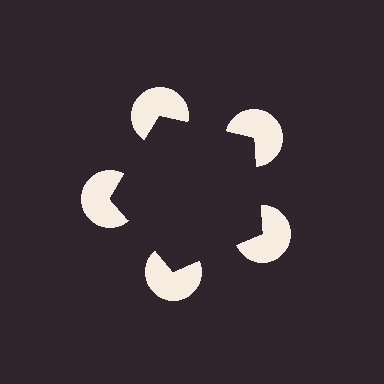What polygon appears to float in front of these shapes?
An illusory pentagon — its edges are inferred from the aligned wedge cuts in the pac-man discs, not physically drawn.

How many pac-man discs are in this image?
There are 5 — one at each vertex of the illusory pentagon.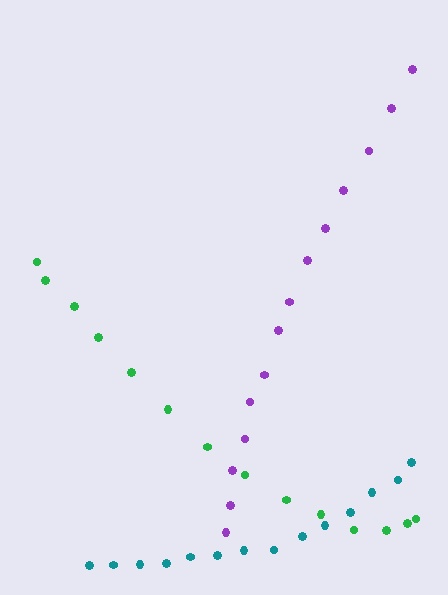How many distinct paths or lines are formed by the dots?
There are 3 distinct paths.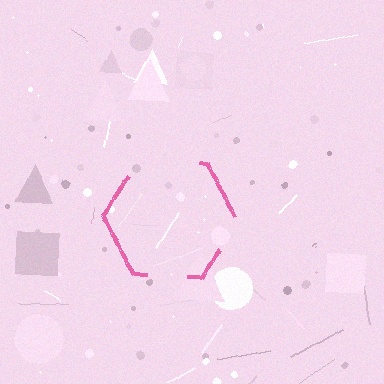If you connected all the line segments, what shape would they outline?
They would outline a hexagon.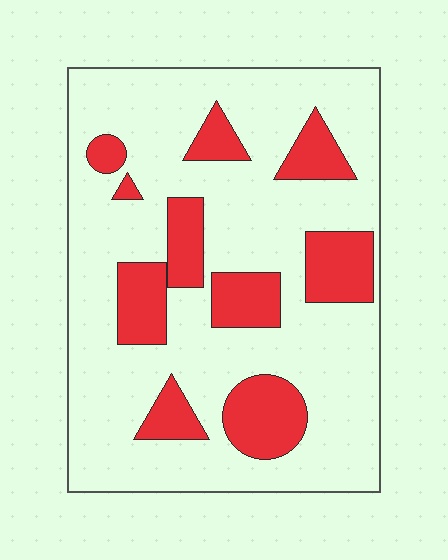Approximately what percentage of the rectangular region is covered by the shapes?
Approximately 25%.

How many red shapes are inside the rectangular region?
10.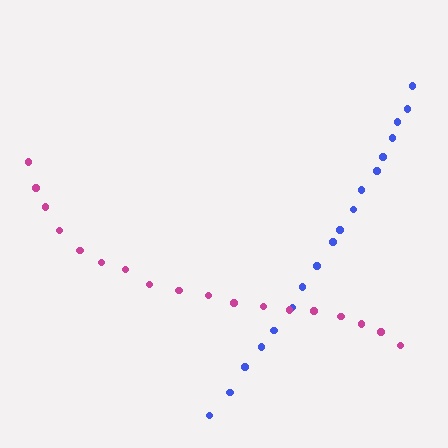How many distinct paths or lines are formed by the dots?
There are 2 distinct paths.